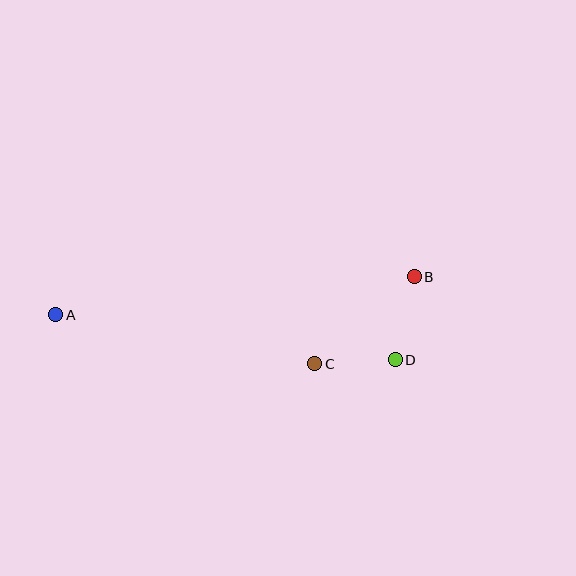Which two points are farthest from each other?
Points A and B are farthest from each other.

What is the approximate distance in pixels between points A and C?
The distance between A and C is approximately 264 pixels.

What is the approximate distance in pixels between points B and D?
The distance between B and D is approximately 85 pixels.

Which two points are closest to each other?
Points C and D are closest to each other.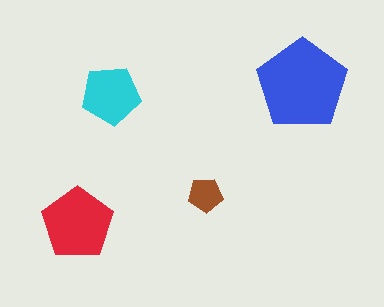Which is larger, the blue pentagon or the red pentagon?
The blue one.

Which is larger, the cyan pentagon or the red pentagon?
The red one.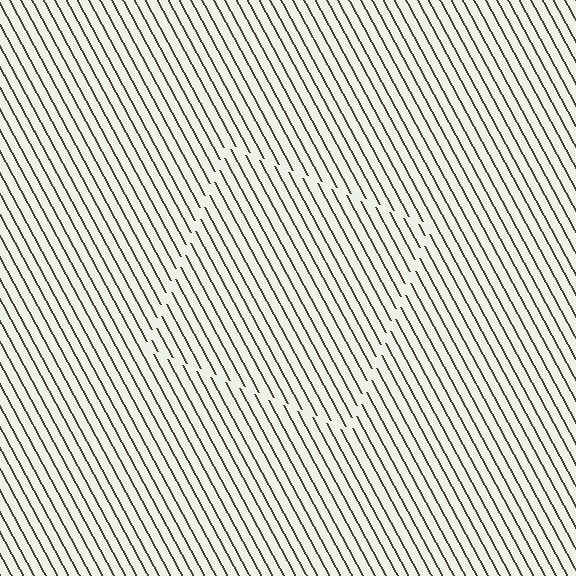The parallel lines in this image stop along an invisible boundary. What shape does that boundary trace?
An illusory square. The interior of the shape contains the same grating, shifted by half a period — the contour is defined by the phase discontinuity where line-ends from the inner and outer gratings abut.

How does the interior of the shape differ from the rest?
The interior of the shape contains the same grating, shifted by half a period — the contour is defined by the phase discontinuity where line-ends from the inner and outer gratings abut.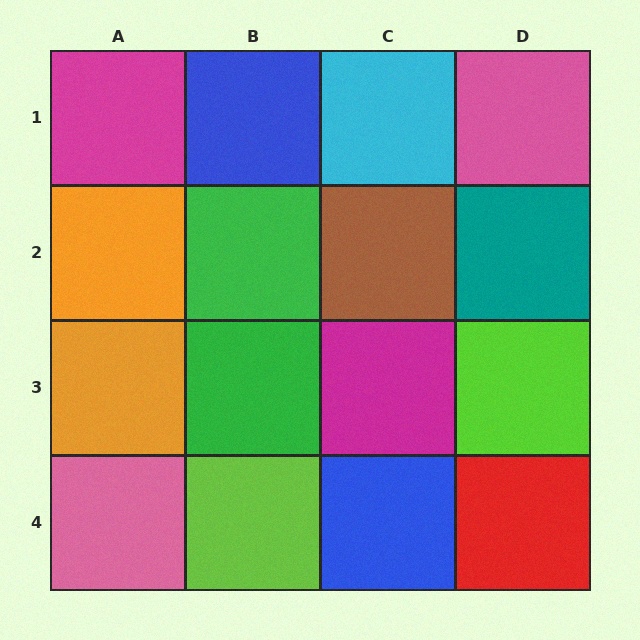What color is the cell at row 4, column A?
Pink.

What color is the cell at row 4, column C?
Blue.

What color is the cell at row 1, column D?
Pink.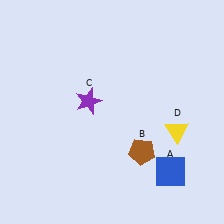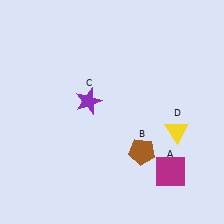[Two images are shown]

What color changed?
The square (A) changed from blue in Image 1 to magenta in Image 2.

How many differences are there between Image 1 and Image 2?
There is 1 difference between the two images.